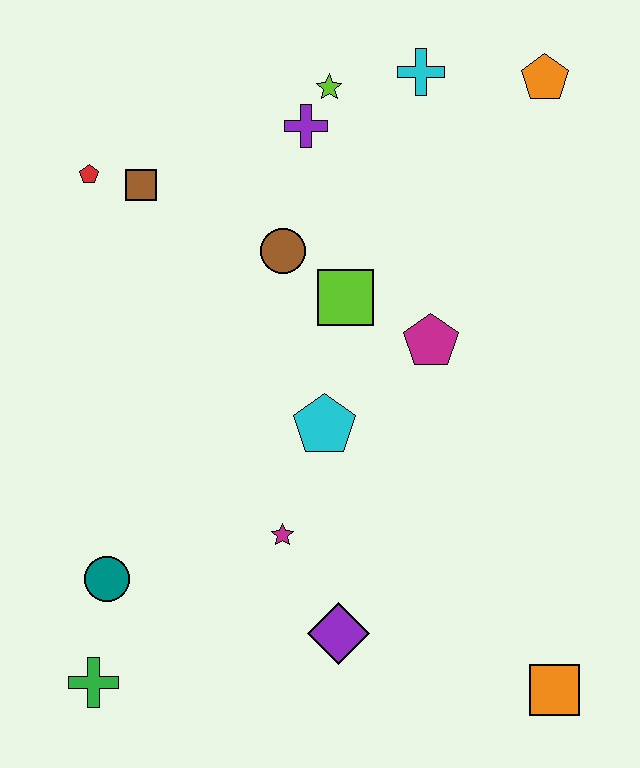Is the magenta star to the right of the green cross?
Yes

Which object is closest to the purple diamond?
The magenta star is closest to the purple diamond.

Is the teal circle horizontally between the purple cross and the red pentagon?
Yes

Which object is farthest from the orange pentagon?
The green cross is farthest from the orange pentagon.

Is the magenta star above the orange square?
Yes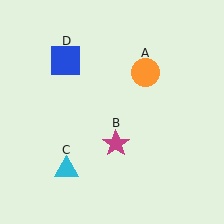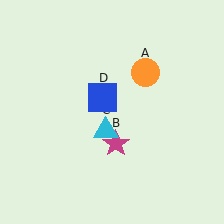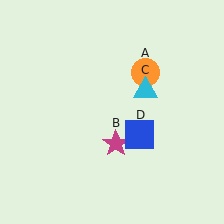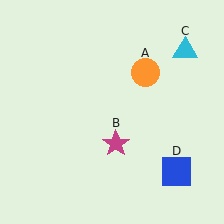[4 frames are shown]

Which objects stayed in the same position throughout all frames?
Orange circle (object A) and magenta star (object B) remained stationary.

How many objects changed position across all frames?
2 objects changed position: cyan triangle (object C), blue square (object D).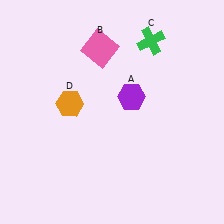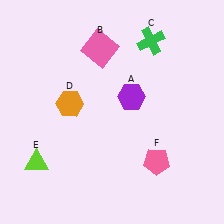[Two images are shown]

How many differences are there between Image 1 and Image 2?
There are 2 differences between the two images.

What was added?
A lime triangle (E), a pink pentagon (F) were added in Image 2.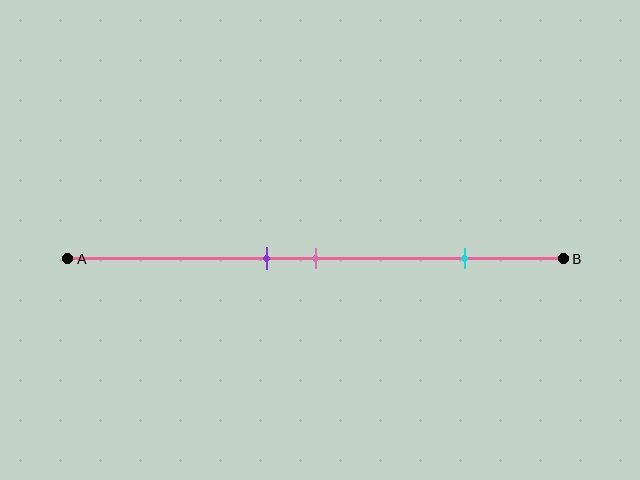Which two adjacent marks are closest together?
The purple and pink marks are the closest adjacent pair.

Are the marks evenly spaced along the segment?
No, the marks are not evenly spaced.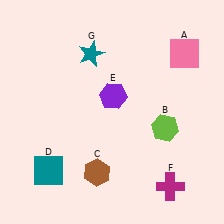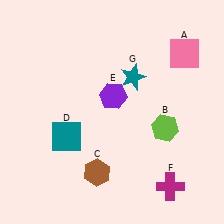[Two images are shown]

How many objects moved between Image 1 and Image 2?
2 objects moved between the two images.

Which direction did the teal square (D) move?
The teal square (D) moved up.